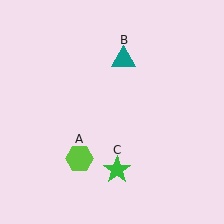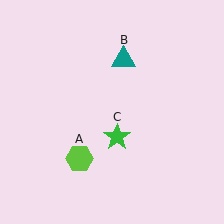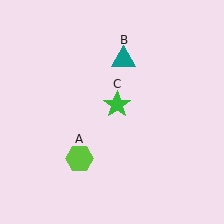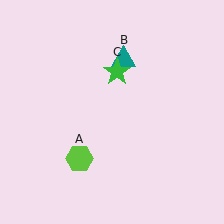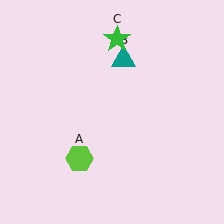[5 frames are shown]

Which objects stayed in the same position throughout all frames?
Lime hexagon (object A) and teal triangle (object B) remained stationary.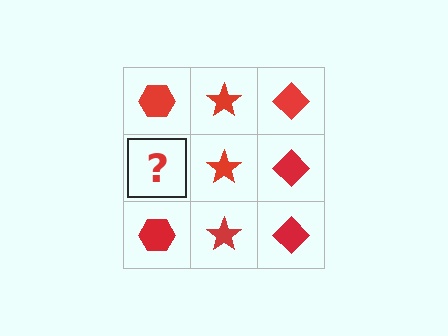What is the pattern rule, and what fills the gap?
The rule is that each column has a consistent shape. The gap should be filled with a red hexagon.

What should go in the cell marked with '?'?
The missing cell should contain a red hexagon.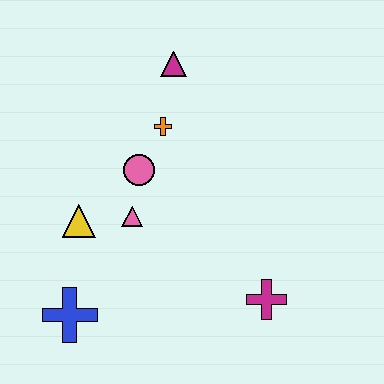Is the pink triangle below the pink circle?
Yes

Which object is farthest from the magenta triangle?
The blue cross is farthest from the magenta triangle.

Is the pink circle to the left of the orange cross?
Yes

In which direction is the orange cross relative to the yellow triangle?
The orange cross is above the yellow triangle.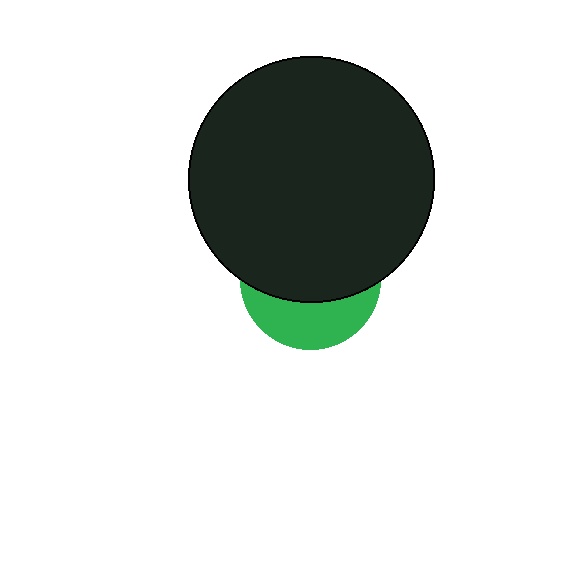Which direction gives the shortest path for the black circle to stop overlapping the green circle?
Moving up gives the shortest separation.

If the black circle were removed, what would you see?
You would see the complete green circle.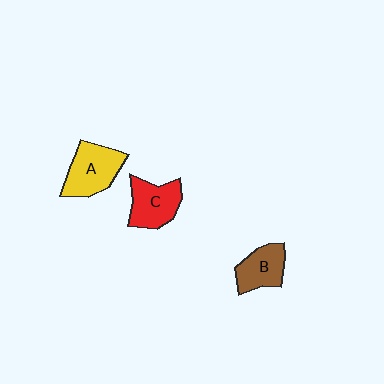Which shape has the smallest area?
Shape B (brown).